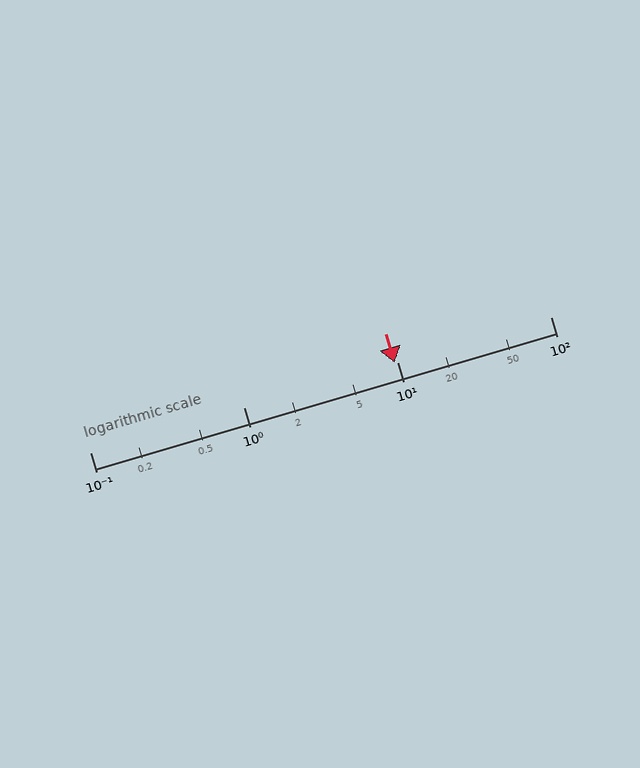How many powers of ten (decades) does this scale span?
The scale spans 3 decades, from 0.1 to 100.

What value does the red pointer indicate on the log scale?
The pointer indicates approximately 9.7.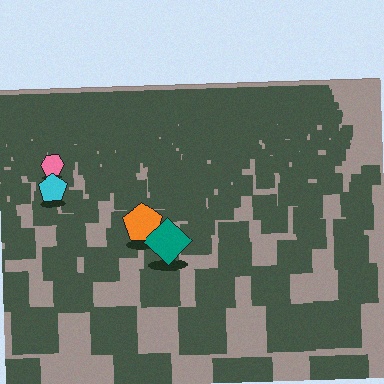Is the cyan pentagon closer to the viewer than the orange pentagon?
No. The orange pentagon is closer — you can tell from the texture gradient: the ground texture is coarser near it.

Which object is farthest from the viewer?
The pink hexagon is farthest from the viewer. It appears smaller and the ground texture around it is denser.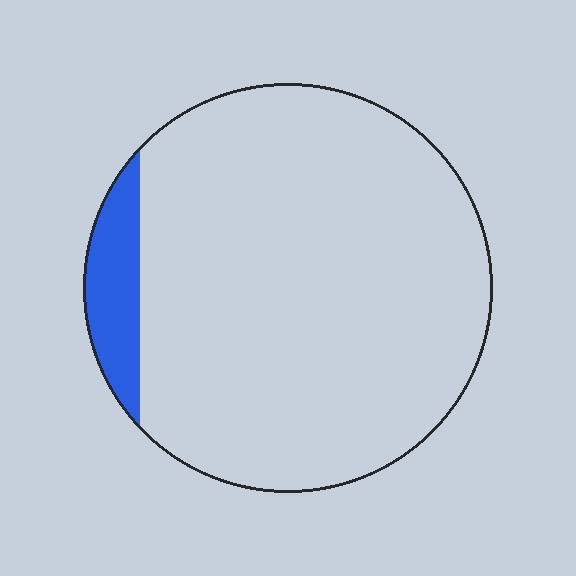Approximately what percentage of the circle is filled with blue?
Approximately 10%.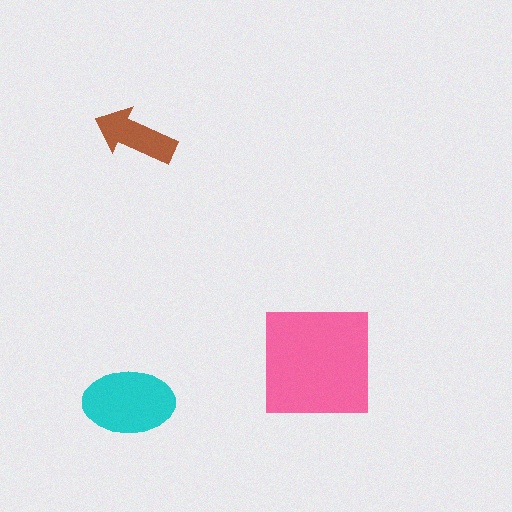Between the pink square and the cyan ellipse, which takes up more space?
The pink square.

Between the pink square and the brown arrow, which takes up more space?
The pink square.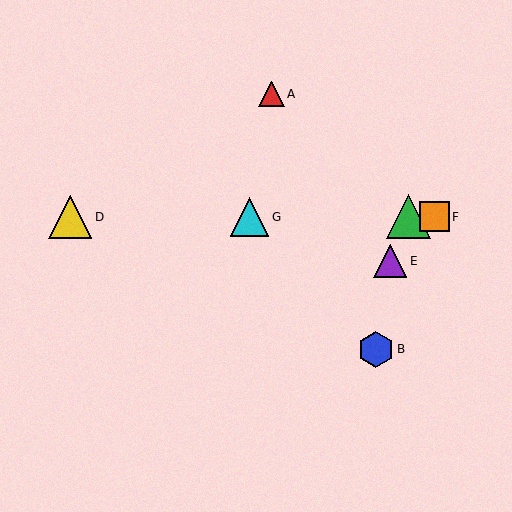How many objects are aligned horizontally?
4 objects (C, D, F, G) are aligned horizontally.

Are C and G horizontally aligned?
Yes, both are at y≈217.